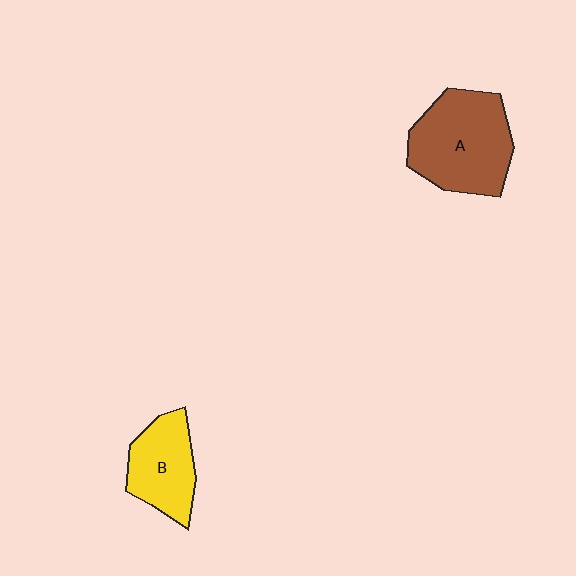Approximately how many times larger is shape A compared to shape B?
Approximately 1.6 times.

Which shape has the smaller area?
Shape B (yellow).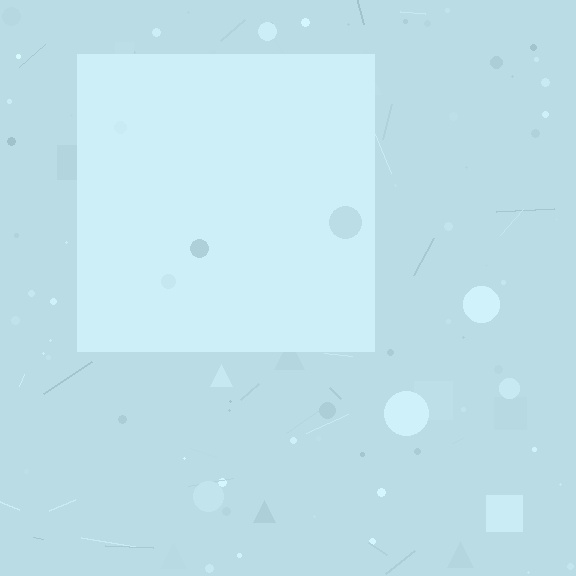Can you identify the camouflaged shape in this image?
The camouflaged shape is a square.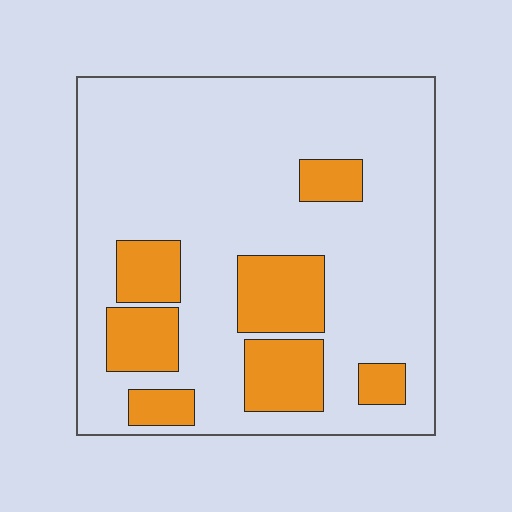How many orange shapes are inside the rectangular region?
7.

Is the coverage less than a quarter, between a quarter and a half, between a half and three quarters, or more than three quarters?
Less than a quarter.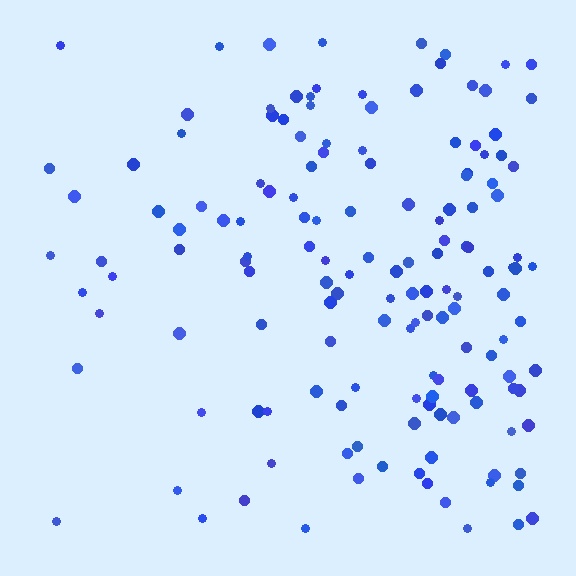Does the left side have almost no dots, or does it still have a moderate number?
Still a moderate number, just noticeably fewer than the right.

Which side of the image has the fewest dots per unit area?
The left.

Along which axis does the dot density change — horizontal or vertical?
Horizontal.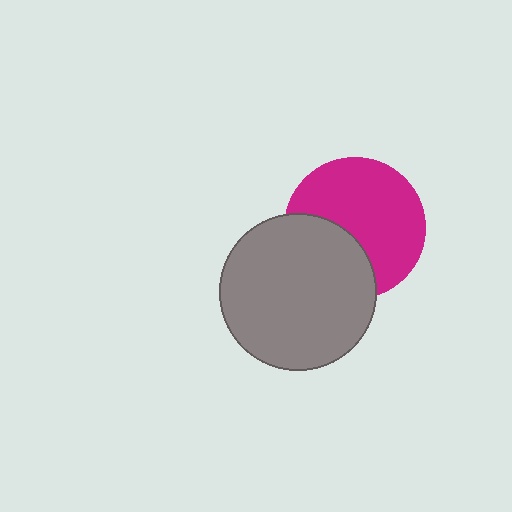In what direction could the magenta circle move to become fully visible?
The magenta circle could move toward the upper-right. That would shift it out from behind the gray circle entirely.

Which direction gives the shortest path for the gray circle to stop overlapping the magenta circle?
Moving toward the lower-left gives the shortest separation.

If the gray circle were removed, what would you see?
You would see the complete magenta circle.